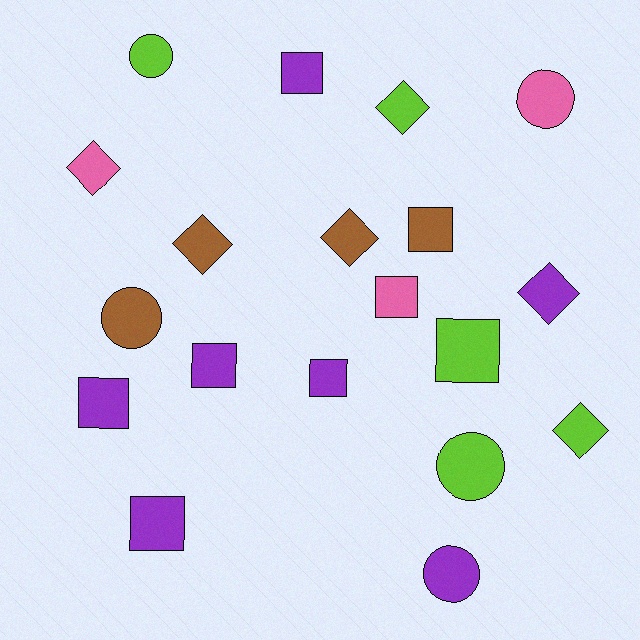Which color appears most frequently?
Purple, with 7 objects.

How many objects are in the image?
There are 19 objects.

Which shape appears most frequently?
Square, with 8 objects.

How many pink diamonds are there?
There is 1 pink diamond.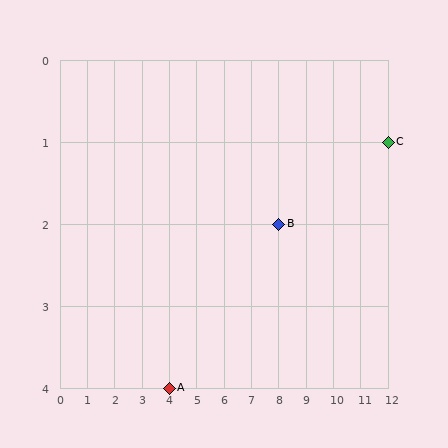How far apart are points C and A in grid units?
Points C and A are 8 columns and 3 rows apart (about 8.5 grid units diagonally).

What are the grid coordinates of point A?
Point A is at grid coordinates (4, 4).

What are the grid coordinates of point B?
Point B is at grid coordinates (8, 2).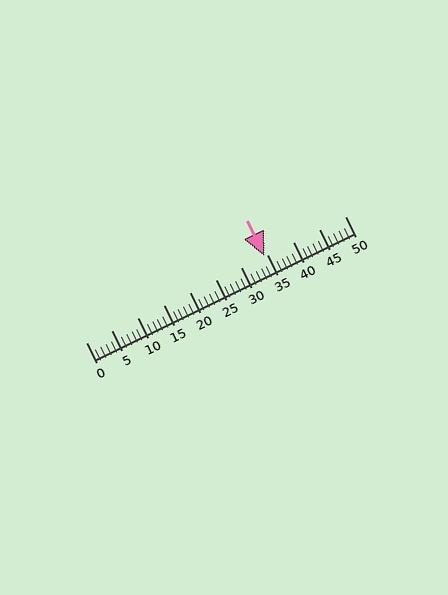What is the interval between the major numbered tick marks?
The major tick marks are spaced 5 units apart.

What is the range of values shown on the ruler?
The ruler shows values from 0 to 50.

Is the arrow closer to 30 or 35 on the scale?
The arrow is closer to 35.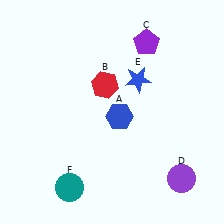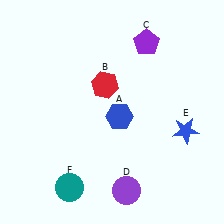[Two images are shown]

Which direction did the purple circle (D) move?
The purple circle (D) moved left.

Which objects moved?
The objects that moved are: the purple circle (D), the blue star (E).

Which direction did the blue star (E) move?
The blue star (E) moved down.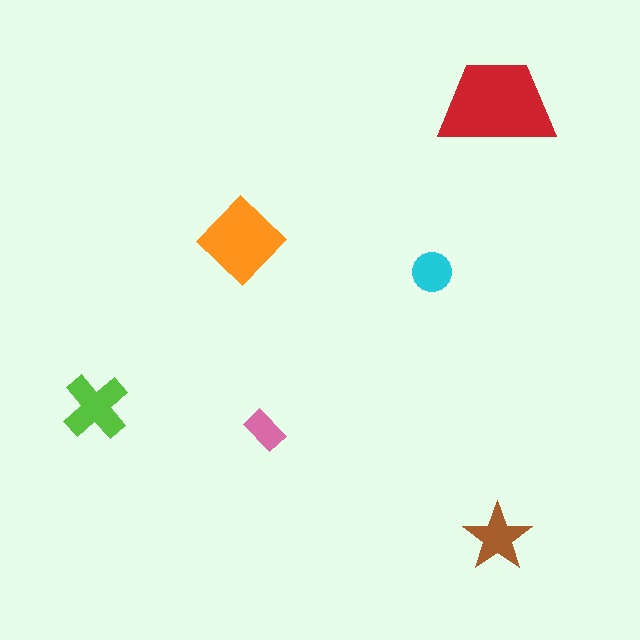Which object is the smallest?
The pink rectangle.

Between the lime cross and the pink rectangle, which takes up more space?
The lime cross.